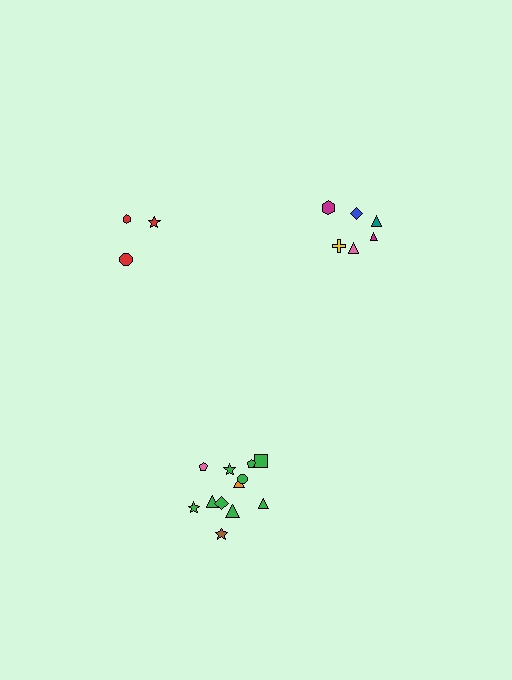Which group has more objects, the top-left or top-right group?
The top-right group.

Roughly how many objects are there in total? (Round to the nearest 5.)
Roughly 20 objects in total.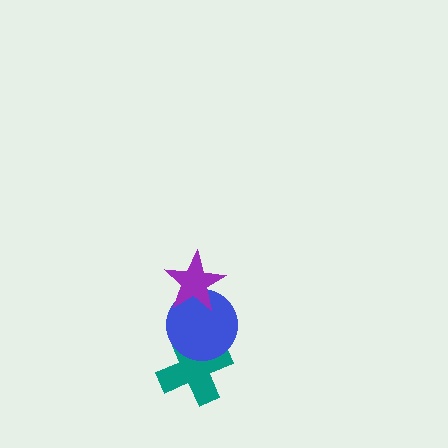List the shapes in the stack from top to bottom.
From top to bottom: the purple star, the blue circle, the teal cross.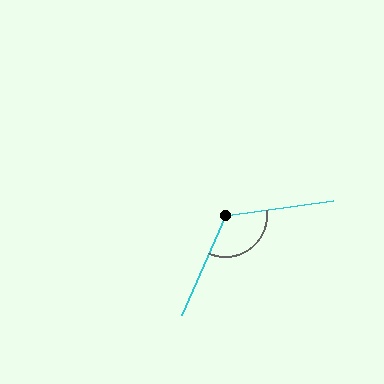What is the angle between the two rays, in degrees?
Approximately 121 degrees.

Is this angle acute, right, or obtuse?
It is obtuse.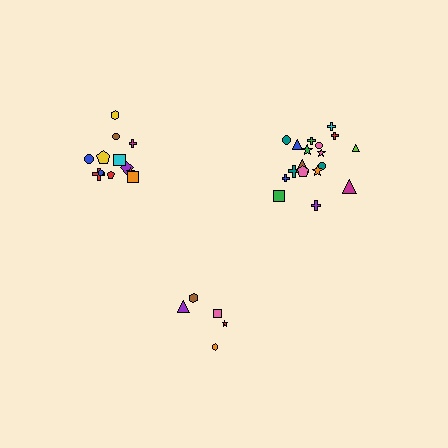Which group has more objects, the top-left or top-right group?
The top-right group.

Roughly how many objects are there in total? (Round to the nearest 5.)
Roughly 35 objects in total.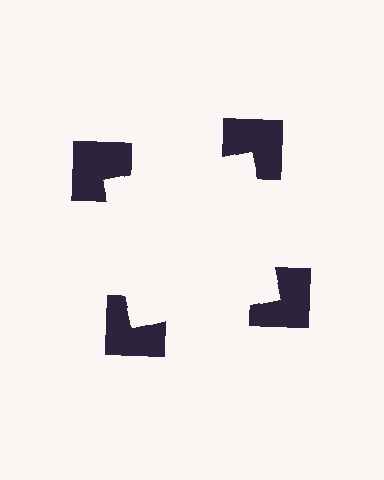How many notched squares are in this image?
There are 4 — one at each vertex of the illusory square.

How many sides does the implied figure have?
4 sides.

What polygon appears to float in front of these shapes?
An illusory square — its edges are inferred from the aligned wedge cuts in the notched squares, not physically drawn.